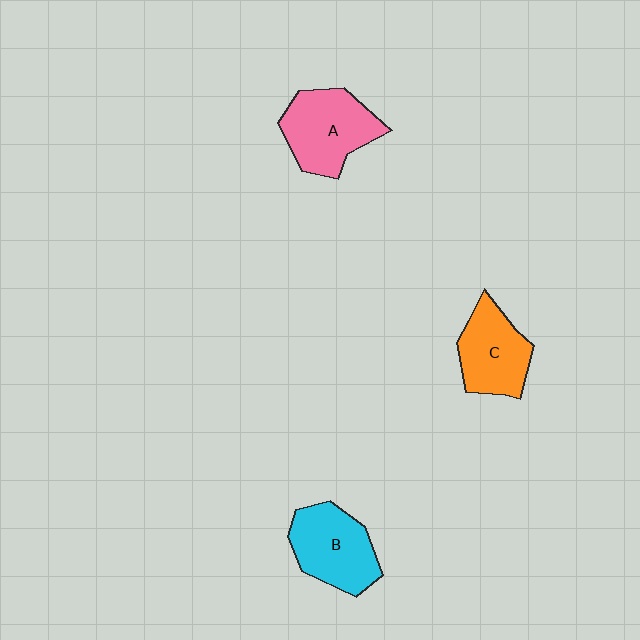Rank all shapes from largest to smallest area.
From largest to smallest: A (pink), B (cyan), C (orange).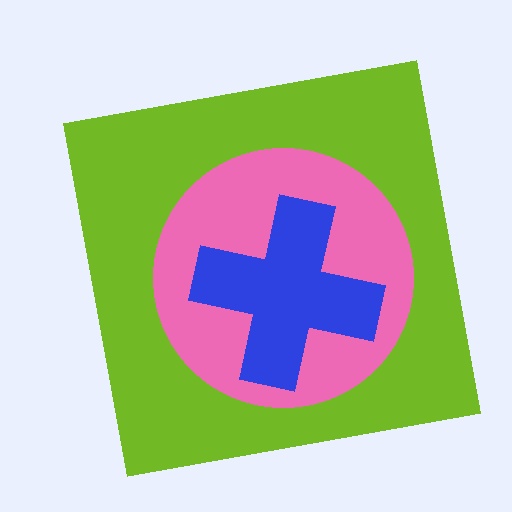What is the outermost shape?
The lime square.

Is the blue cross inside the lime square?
Yes.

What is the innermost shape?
The blue cross.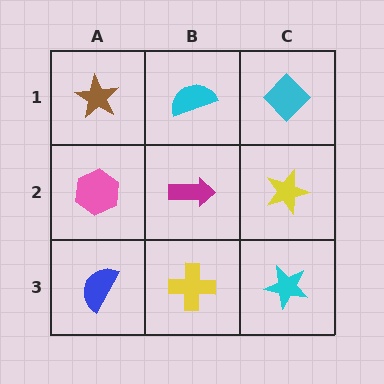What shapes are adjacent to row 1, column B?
A magenta arrow (row 2, column B), a brown star (row 1, column A), a cyan diamond (row 1, column C).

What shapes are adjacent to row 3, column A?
A pink hexagon (row 2, column A), a yellow cross (row 3, column B).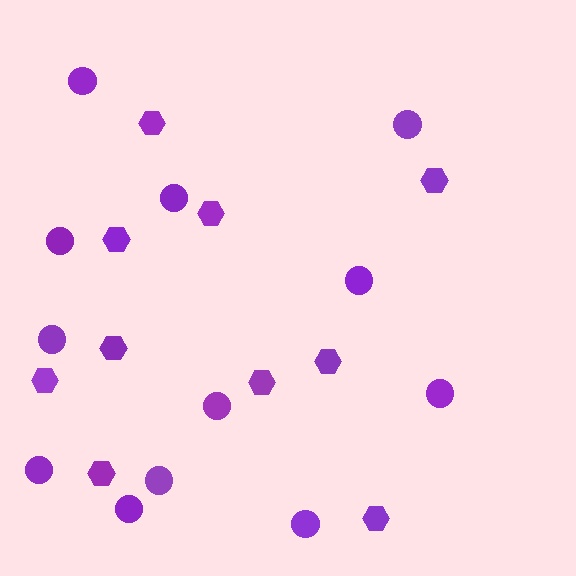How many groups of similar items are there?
There are 2 groups: one group of hexagons (10) and one group of circles (12).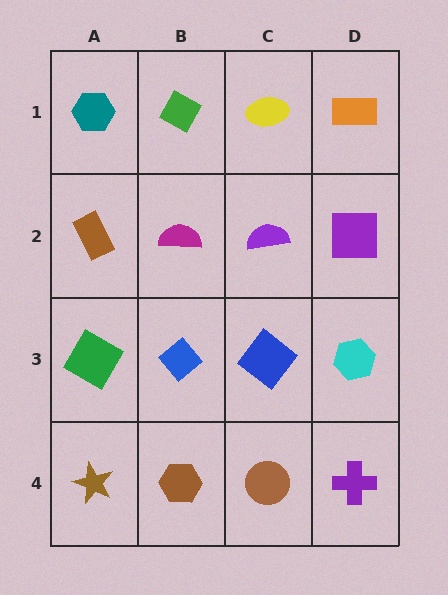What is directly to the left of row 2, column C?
A magenta semicircle.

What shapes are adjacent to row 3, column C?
A purple semicircle (row 2, column C), a brown circle (row 4, column C), a blue diamond (row 3, column B), a cyan hexagon (row 3, column D).